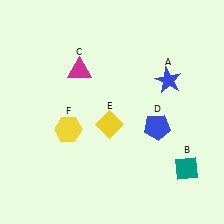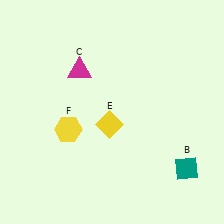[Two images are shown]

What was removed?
The blue star (A), the blue pentagon (D) were removed in Image 2.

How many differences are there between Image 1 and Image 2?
There are 2 differences between the two images.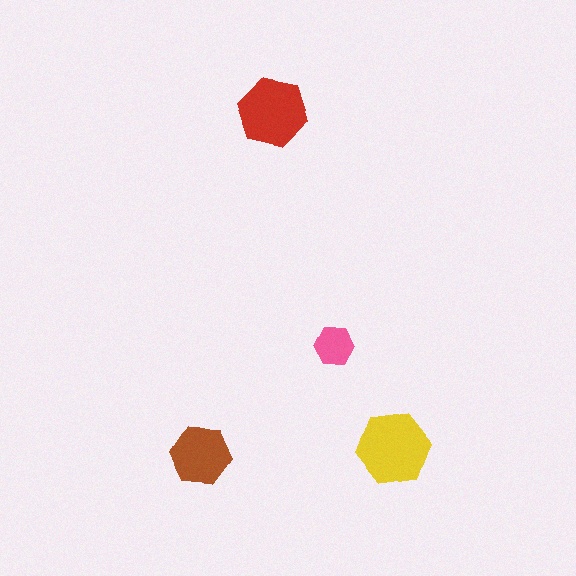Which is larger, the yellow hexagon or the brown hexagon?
The yellow one.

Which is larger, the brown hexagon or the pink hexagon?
The brown one.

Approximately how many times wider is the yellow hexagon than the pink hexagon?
About 2 times wider.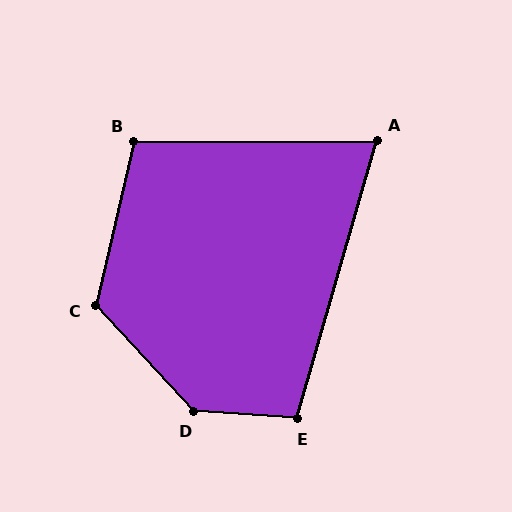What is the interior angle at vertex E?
Approximately 102 degrees (obtuse).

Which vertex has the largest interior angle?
D, at approximately 136 degrees.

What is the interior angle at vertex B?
Approximately 103 degrees (obtuse).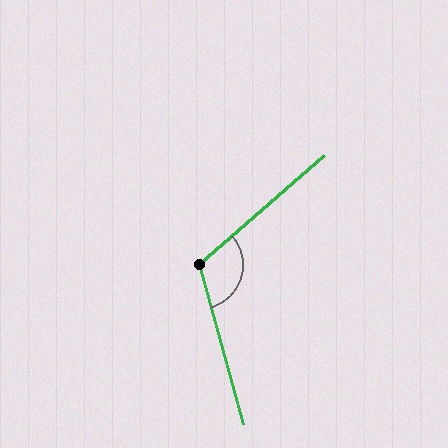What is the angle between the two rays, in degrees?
Approximately 116 degrees.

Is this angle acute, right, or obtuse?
It is obtuse.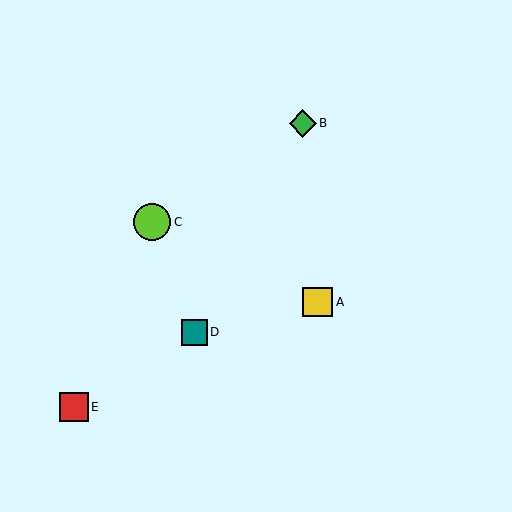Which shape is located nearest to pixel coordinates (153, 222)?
The lime circle (labeled C) at (152, 222) is nearest to that location.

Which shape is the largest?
The lime circle (labeled C) is the largest.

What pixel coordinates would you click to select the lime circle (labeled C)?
Click at (152, 222) to select the lime circle C.